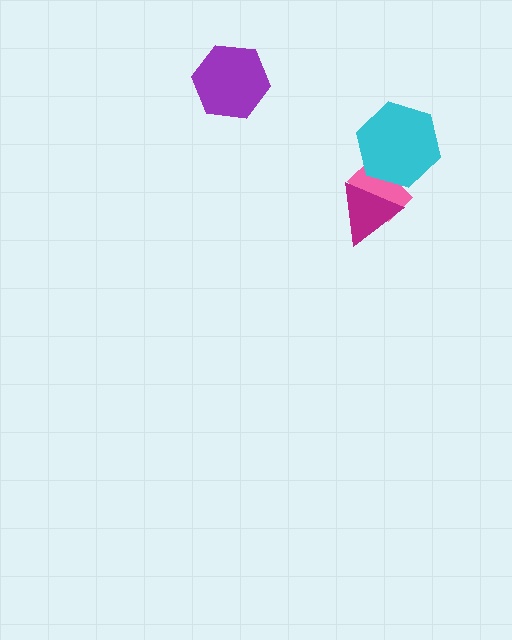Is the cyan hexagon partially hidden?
No, no other shape covers it.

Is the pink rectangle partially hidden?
Yes, it is partially covered by another shape.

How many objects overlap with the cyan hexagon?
1 object overlaps with the cyan hexagon.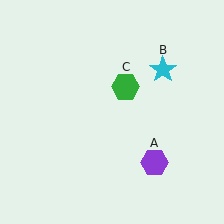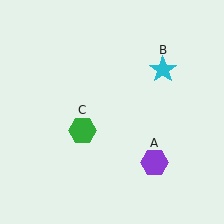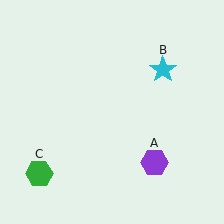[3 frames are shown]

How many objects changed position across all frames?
1 object changed position: green hexagon (object C).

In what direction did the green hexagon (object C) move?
The green hexagon (object C) moved down and to the left.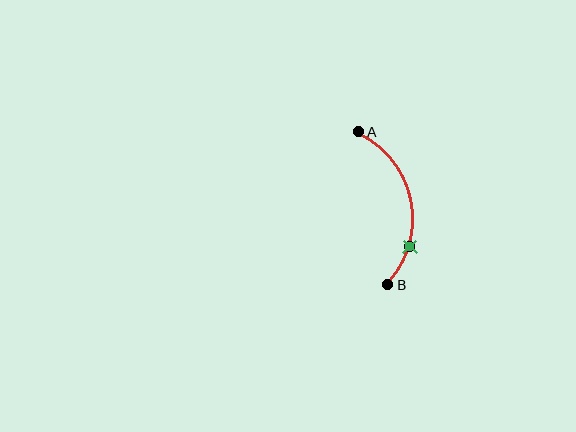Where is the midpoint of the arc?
The arc midpoint is the point on the curve farthest from the straight line joining A and B. It sits to the right of that line.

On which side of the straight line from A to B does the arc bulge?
The arc bulges to the right of the straight line connecting A and B.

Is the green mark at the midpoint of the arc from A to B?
No. The green mark lies on the arc but is closer to endpoint B. The arc midpoint would be at the point on the curve equidistant along the arc from both A and B.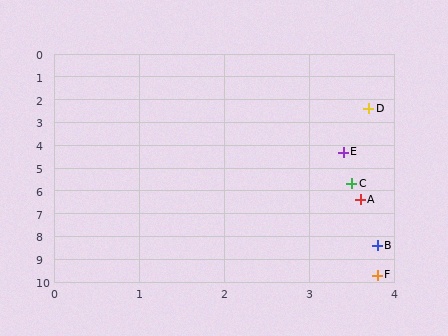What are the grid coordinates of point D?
Point D is at approximately (3.7, 2.4).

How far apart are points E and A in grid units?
Points E and A are about 2.1 grid units apart.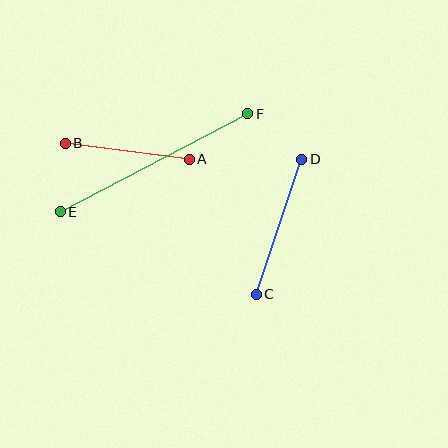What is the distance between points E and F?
The distance is approximately 212 pixels.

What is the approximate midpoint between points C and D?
The midpoint is at approximately (279, 227) pixels.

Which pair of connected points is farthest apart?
Points E and F are farthest apart.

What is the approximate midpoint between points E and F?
The midpoint is at approximately (154, 163) pixels.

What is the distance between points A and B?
The distance is approximately 125 pixels.